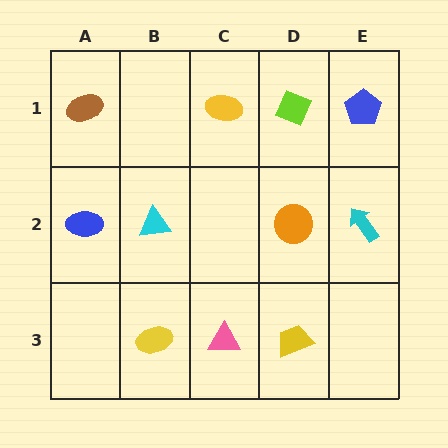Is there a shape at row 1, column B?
No, that cell is empty.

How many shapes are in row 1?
4 shapes.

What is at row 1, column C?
A yellow ellipse.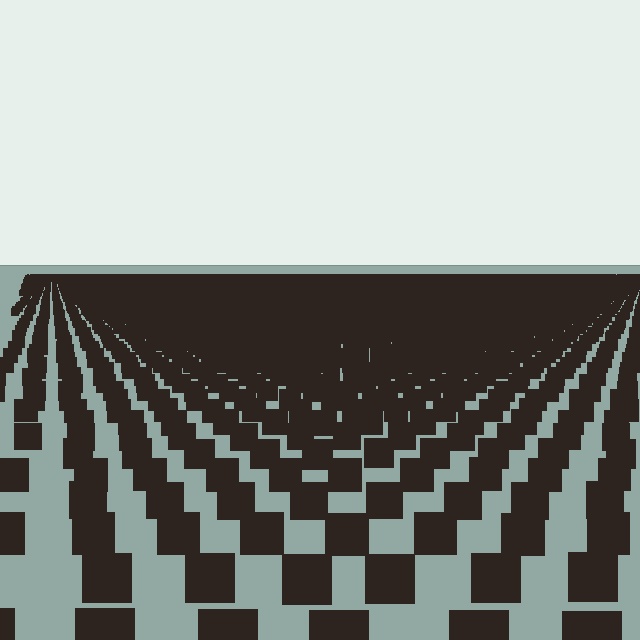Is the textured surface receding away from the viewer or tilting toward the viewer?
The surface is receding away from the viewer. Texture elements get smaller and denser toward the top.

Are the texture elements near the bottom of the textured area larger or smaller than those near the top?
Larger. Near the bottom, elements are closer to the viewer and appear at a bigger on-screen size.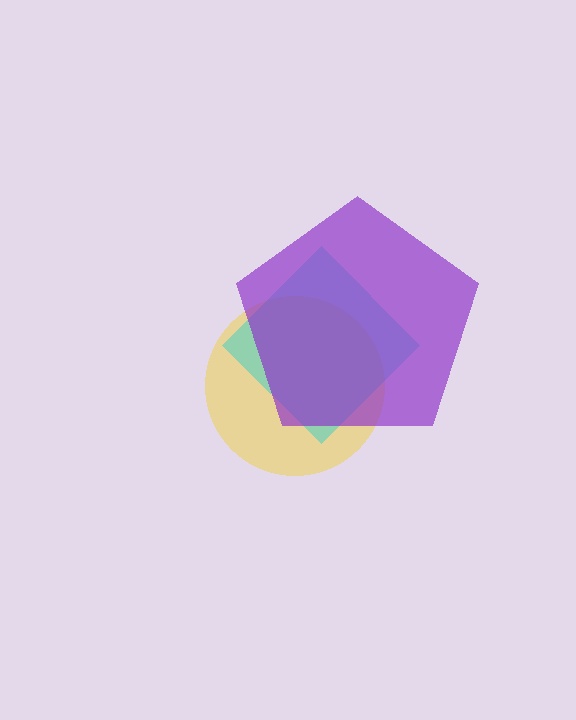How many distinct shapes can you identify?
There are 3 distinct shapes: a yellow circle, a cyan diamond, a purple pentagon.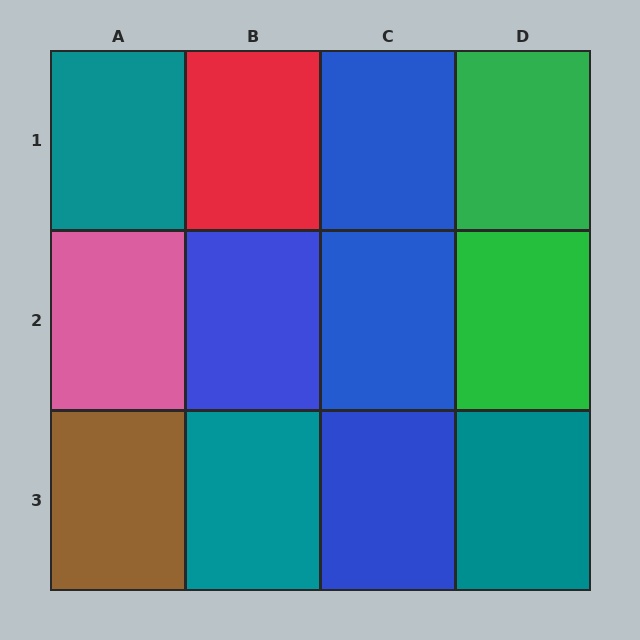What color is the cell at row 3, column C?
Blue.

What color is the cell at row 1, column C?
Blue.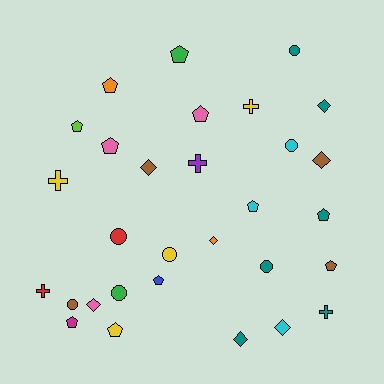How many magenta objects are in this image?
There is 1 magenta object.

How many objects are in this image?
There are 30 objects.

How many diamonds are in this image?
There are 7 diamonds.